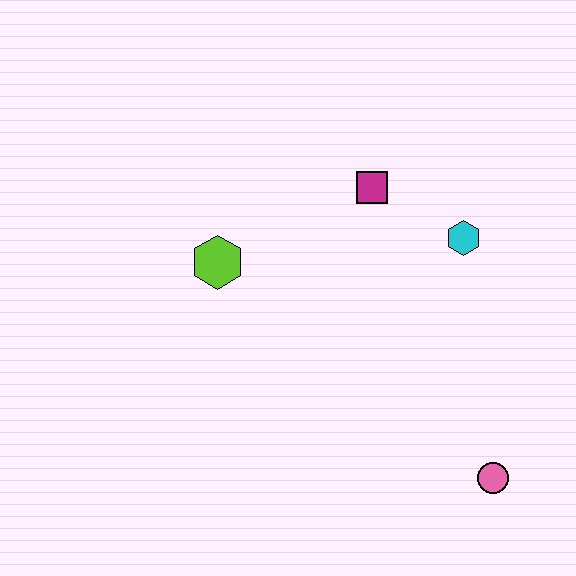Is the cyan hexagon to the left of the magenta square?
No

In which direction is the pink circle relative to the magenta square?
The pink circle is below the magenta square.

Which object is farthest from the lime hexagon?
The pink circle is farthest from the lime hexagon.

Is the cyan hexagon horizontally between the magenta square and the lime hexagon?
No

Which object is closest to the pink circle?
The cyan hexagon is closest to the pink circle.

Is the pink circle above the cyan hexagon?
No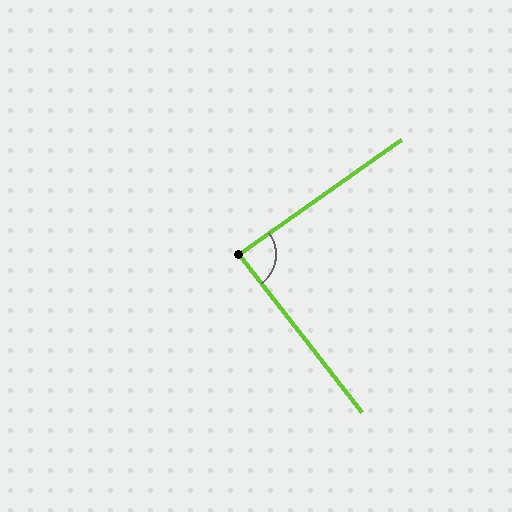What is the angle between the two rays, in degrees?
Approximately 87 degrees.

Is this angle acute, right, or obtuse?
It is approximately a right angle.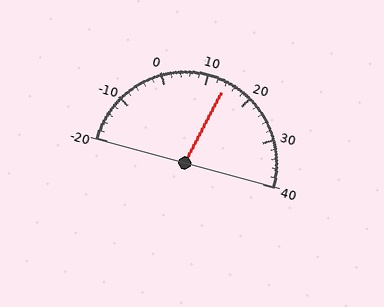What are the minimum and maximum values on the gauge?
The gauge ranges from -20 to 40.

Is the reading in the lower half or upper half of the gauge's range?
The reading is in the upper half of the range (-20 to 40).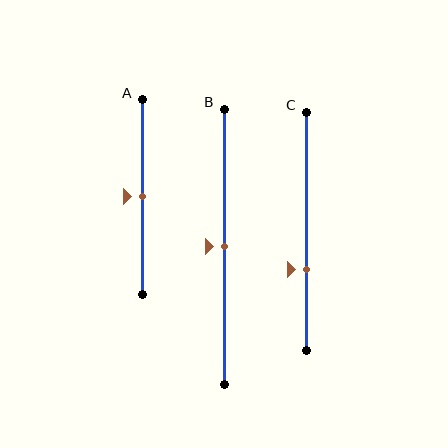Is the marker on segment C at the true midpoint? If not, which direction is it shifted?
No, the marker on segment C is shifted downward by about 16% of the segment length.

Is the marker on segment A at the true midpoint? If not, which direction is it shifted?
Yes, the marker on segment A is at the true midpoint.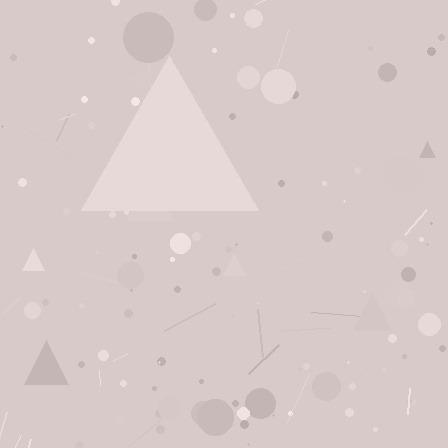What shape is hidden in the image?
A triangle is hidden in the image.